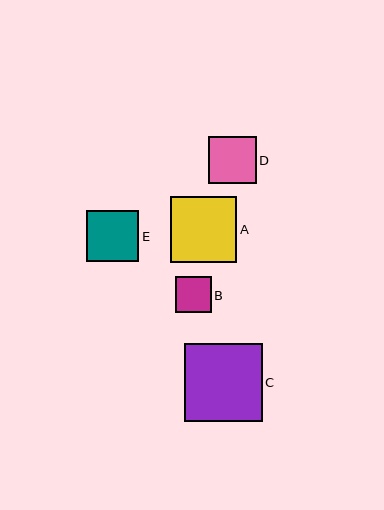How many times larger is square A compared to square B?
Square A is approximately 1.8 times the size of square B.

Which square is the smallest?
Square B is the smallest with a size of approximately 36 pixels.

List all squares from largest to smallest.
From largest to smallest: C, A, E, D, B.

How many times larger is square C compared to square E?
Square C is approximately 1.5 times the size of square E.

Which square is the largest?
Square C is the largest with a size of approximately 77 pixels.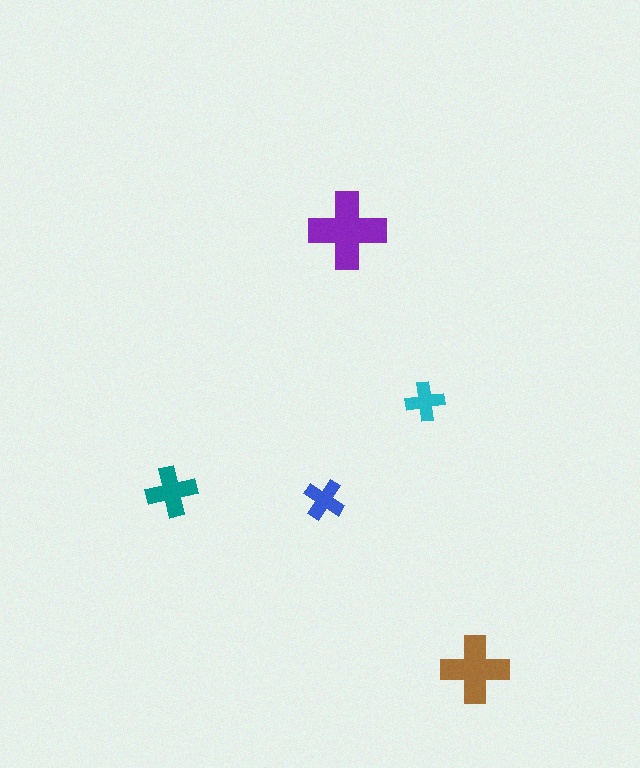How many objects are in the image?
There are 5 objects in the image.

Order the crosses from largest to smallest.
the purple one, the brown one, the teal one, the blue one, the cyan one.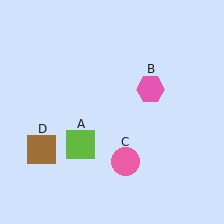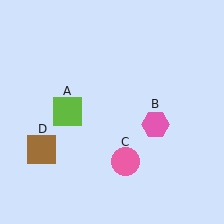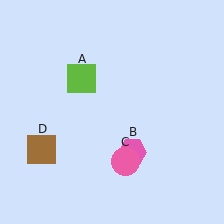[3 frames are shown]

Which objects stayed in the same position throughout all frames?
Pink circle (object C) and brown square (object D) remained stationary.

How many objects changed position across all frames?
2 objects changed position: lime square (object A), pink hexagon (object B).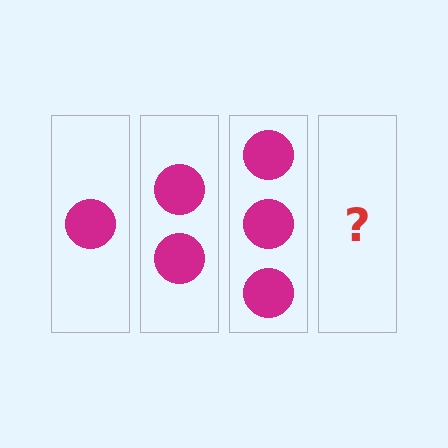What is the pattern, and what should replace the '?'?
The pattern is that each step adds one more circle. The '?' should be 4 circles.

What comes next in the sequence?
The next element should be 4 circles.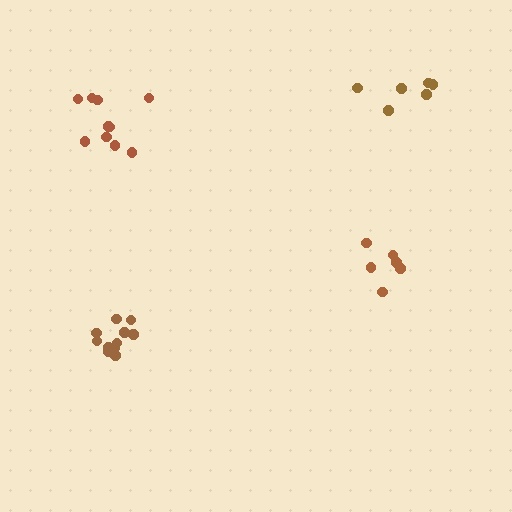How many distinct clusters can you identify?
There are 4 distinct clusters.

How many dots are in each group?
Group 1: 11 dots, Group 2: 6 dots, Group 3: 6 dots, Group 4: 10 dots (33 total).